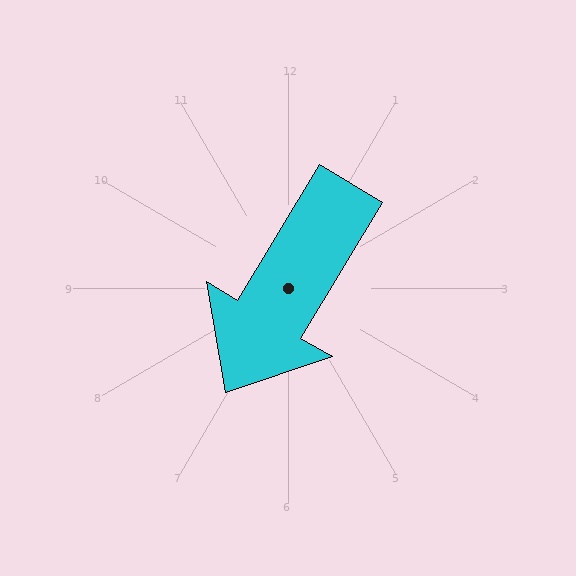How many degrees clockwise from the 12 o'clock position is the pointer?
Approximately 211 degrees.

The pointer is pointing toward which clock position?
Roughly 7 o'clock.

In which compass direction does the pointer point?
Southwest.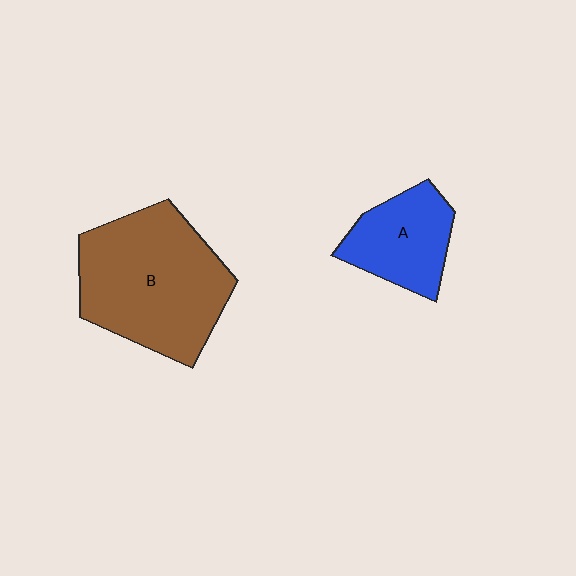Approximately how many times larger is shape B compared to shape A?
Approximately 2.0 times.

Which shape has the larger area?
Shape B (brown).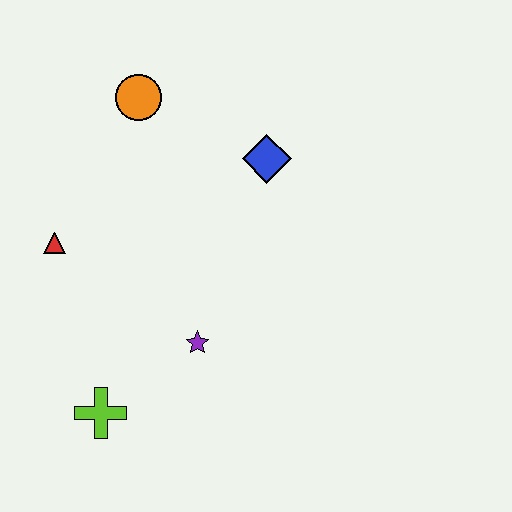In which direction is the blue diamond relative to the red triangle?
The blue diamond is to the right of the red triangle.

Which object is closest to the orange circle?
The blue diamond is closest to the orange circle.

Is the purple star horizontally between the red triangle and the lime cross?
No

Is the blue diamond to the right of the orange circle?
Yes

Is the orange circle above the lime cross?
Yes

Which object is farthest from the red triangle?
The blue diamond is farthest from the red triangle.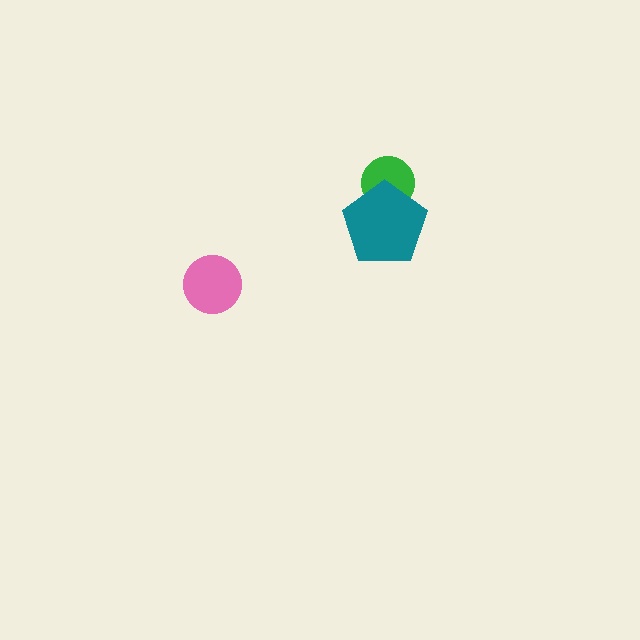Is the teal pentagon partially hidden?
No, no other shape covers it.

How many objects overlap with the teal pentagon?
1 object overlaps with the teal pentagon.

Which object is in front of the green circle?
The teal pentagon is in front of the green circle.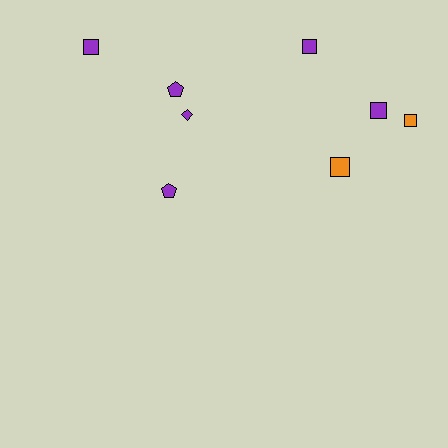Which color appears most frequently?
Purple, with 6 objects.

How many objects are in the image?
There are 8 objects.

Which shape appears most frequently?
Square, with 5 objects.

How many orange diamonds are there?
There are no orange diamonds.